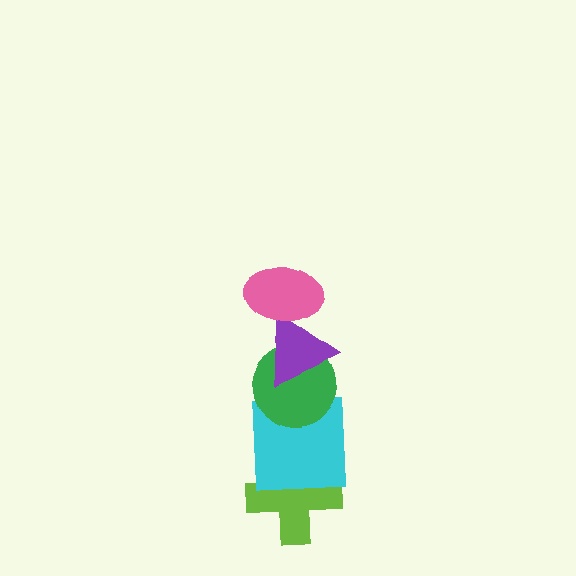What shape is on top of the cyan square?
The green circle is on top of the cyan square.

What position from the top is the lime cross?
The lime cross is 5th from the top.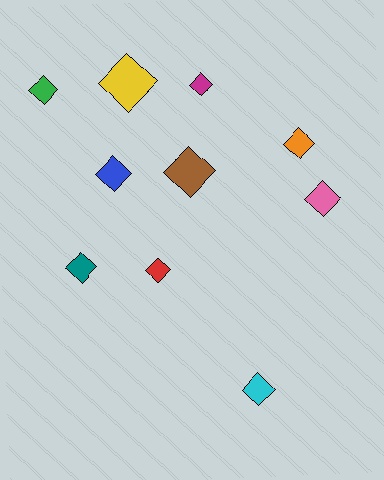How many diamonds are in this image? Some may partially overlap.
There are 10 diamonds.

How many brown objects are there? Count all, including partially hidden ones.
There is 1 brown object.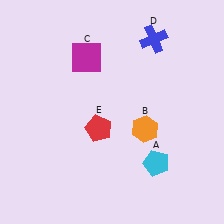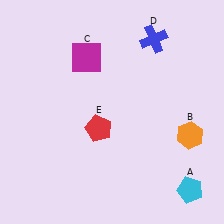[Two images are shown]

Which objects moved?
The objects that moved are: the cyan pentagon (A), the orange hexagon (B).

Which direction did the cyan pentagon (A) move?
The cyan pentagon (A) moved right.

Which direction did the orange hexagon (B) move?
The orange hexagon (B) moved right.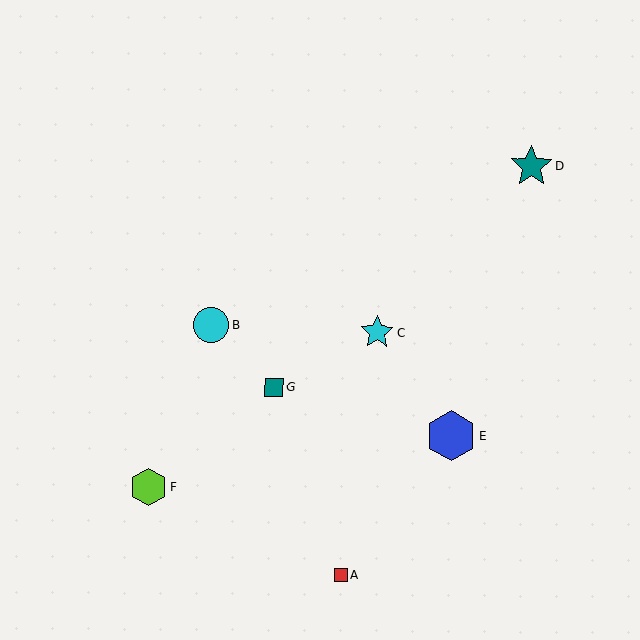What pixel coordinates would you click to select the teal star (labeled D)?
Click at (532, 166) to select the teal star D.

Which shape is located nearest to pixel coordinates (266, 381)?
The teal square (labeled G) at (274, 387) is nearest to that location.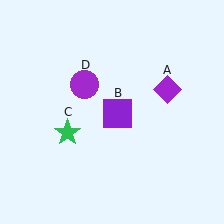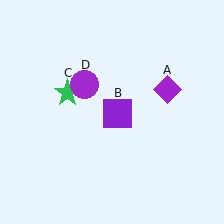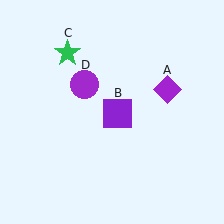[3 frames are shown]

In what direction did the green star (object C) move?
The green star (object C) moved up.